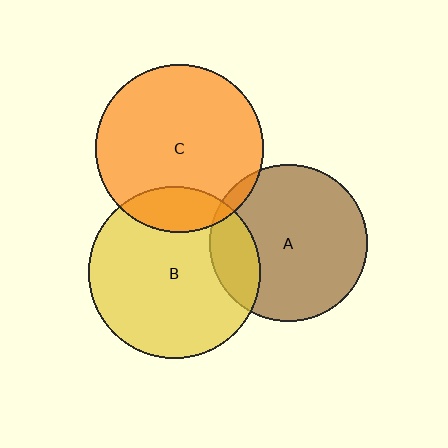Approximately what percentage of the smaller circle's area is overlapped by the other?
Approximately 15%.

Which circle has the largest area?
Circle B (yellow).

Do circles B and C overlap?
Yes.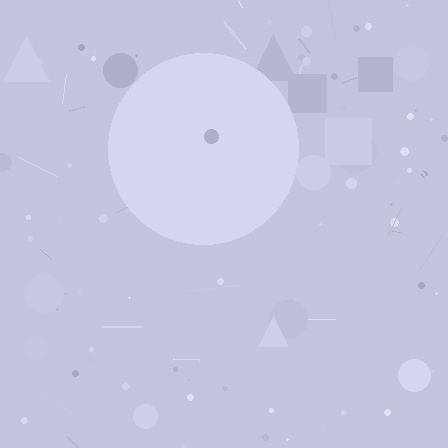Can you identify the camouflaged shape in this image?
The camouflaged shape is a circle.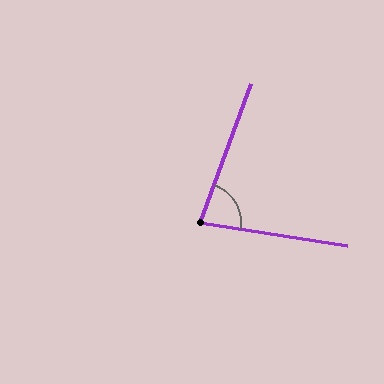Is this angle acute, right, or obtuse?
It is acute.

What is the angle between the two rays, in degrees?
Approximately 79 degrees.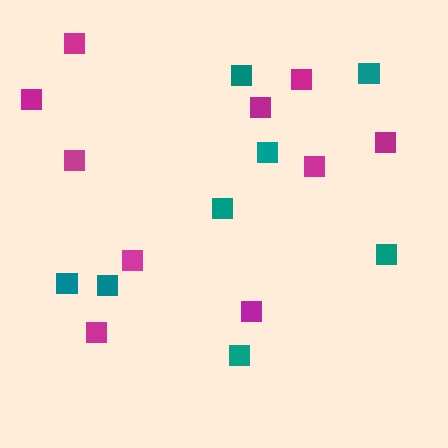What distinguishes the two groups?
There are 2 groups: one group of magenta squares (10) and one group of teal squares (8).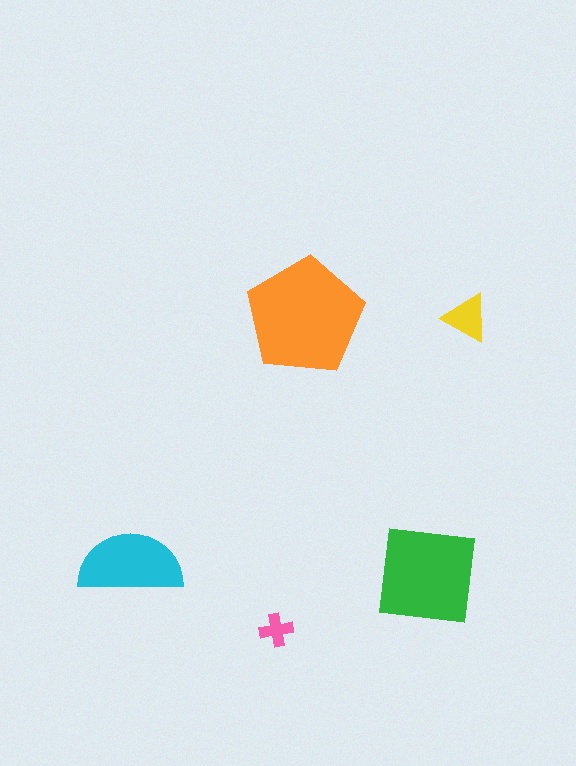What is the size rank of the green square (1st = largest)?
2nd.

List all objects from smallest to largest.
The pink cross, the yellow triangle, the cyan semicircle, the green square, the orange pentagon.